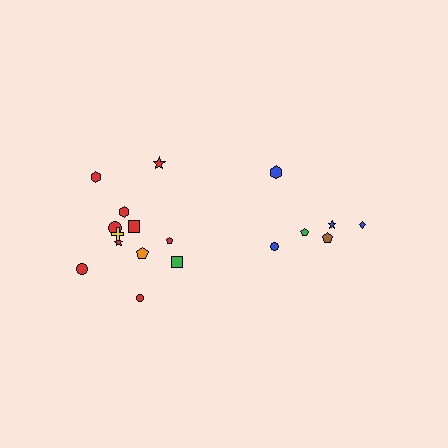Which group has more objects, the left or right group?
The left group.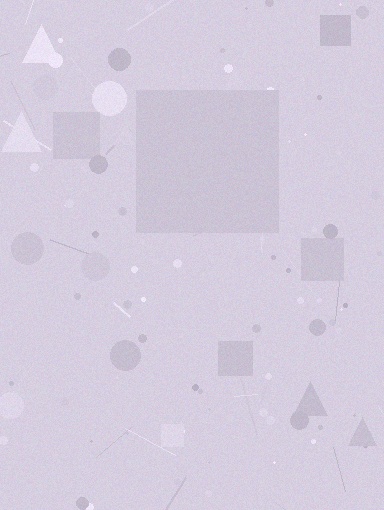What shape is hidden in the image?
A square is hidden in the image.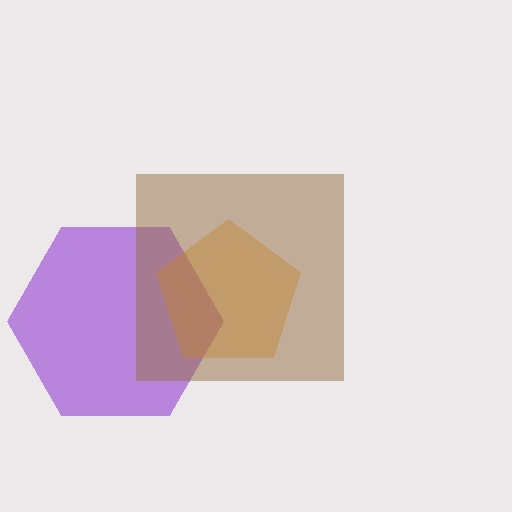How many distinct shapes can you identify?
There are 3 distinct shapes: a purple hexagon, an orange pentagon, a brown square.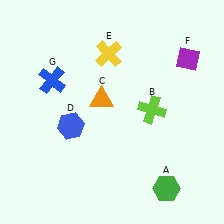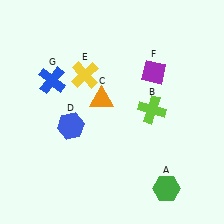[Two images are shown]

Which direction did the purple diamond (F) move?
The purple diamond (F) moved left.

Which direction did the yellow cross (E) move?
The yellow cross (E) moved left.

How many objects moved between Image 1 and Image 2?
2 objects moved between the two images.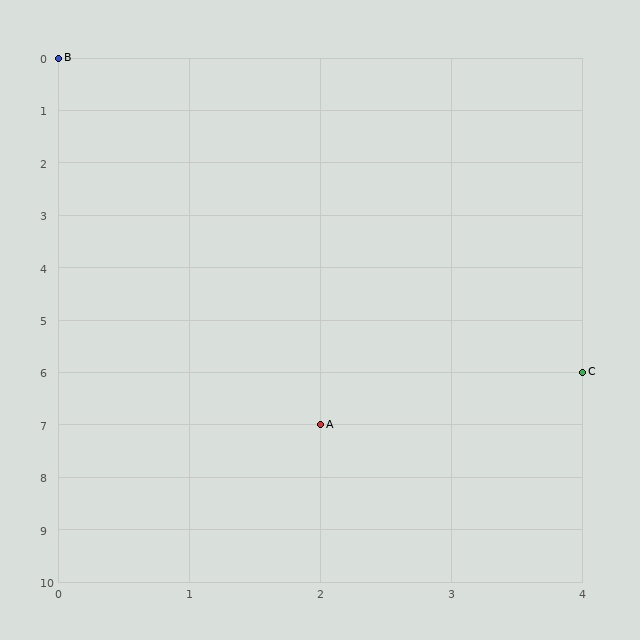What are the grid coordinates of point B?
Point B is at grid coordinates (0, 0).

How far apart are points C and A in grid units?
Points C and A are 2 columns and 1 row apart (about 2.2 grid units diagonally).